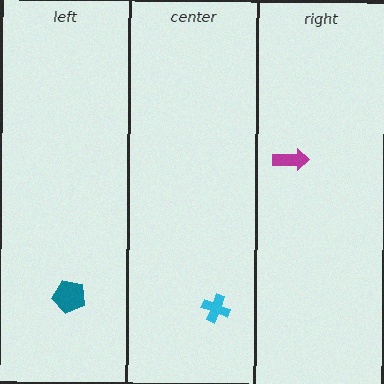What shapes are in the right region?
The magenta arrow.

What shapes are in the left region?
The teal pentagon.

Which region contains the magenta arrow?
The right region.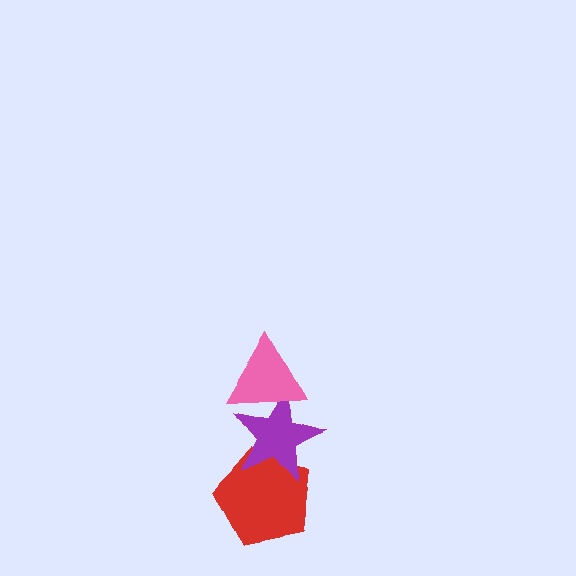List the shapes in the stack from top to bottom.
From top to bottom: the pink triangle, the purple star, the red pentagon.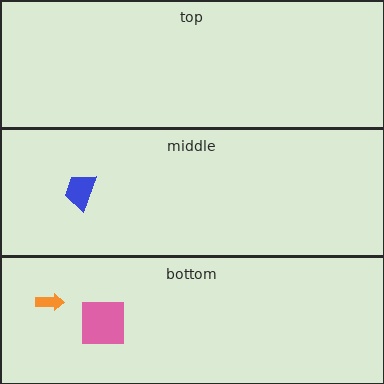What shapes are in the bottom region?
The orange arrow, the pink square.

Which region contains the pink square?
The bottom region.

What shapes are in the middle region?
The blue trapezoid.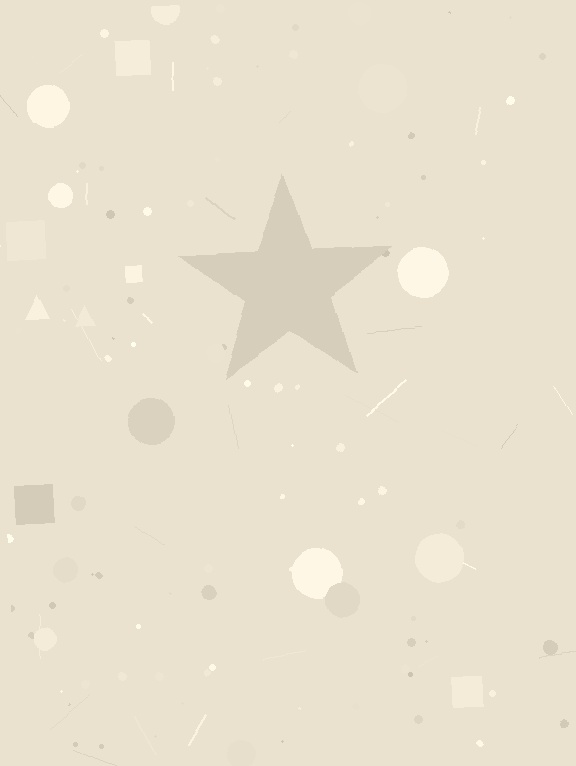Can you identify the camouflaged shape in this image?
The camouflaged shape is a star.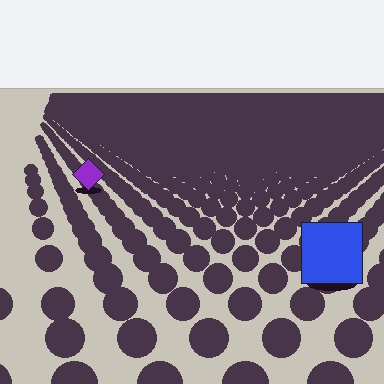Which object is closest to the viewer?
The blue square is closest. The texture marks near it are larger and more spread out.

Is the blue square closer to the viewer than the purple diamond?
Yes. The blue square is closer — you can tell from the texture gradient: the ground texture is coarser near it.